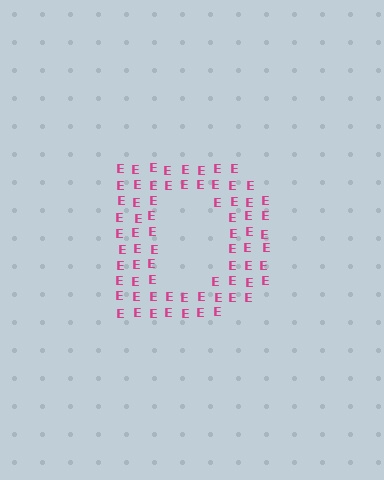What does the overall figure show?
The overall figure shows the letter D.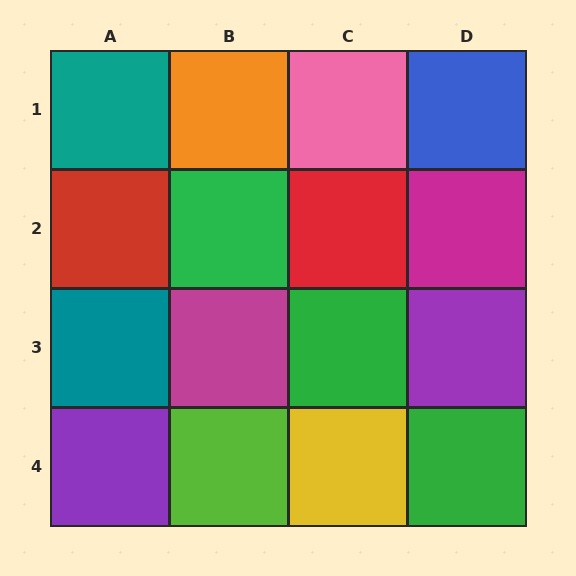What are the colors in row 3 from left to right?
Teal, magenta, green, purple.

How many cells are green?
3 cells are green.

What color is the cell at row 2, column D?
Magenta.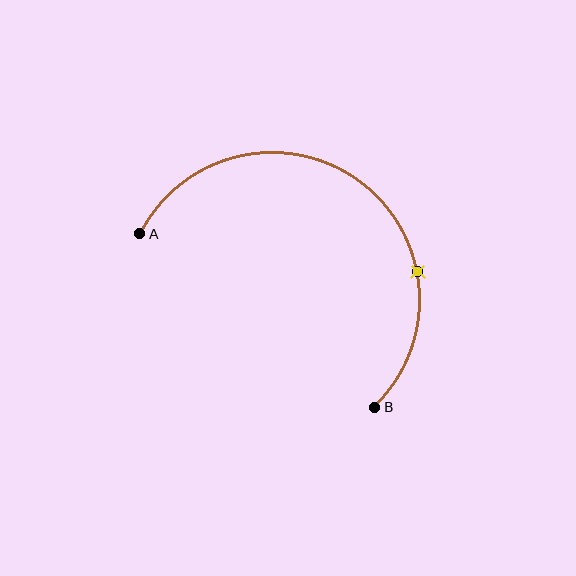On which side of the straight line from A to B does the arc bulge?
The arc bulges above and to the right of the straight line connecting A and B.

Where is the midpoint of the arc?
The arc midpoint is the point on the curve farthest from the straight line joining A and B. It sits above and to the right of that line.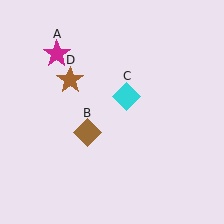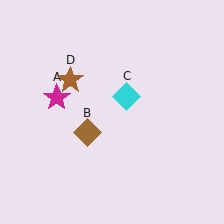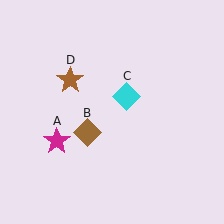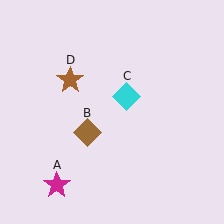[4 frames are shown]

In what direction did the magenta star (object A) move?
The magenta star (object A) moved down.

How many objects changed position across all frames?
1 object changed position: magenta star (object A).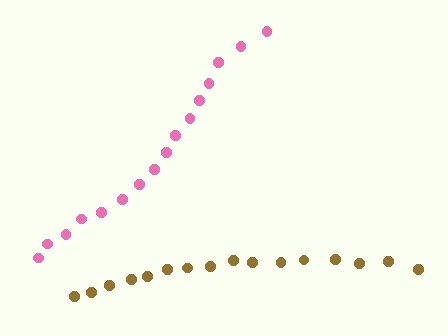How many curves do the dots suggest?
There are 2 distinct paths.